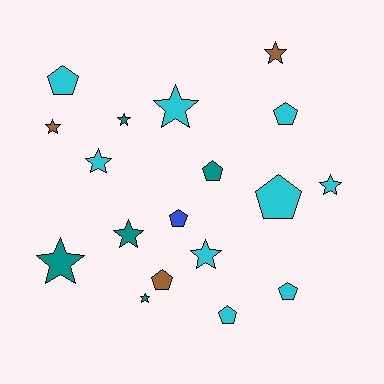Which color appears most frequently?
Cyan, with 9 objects.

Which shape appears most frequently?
Star, with 10 objects.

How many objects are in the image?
There are 18 objects.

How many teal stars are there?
There are 4 teal stars.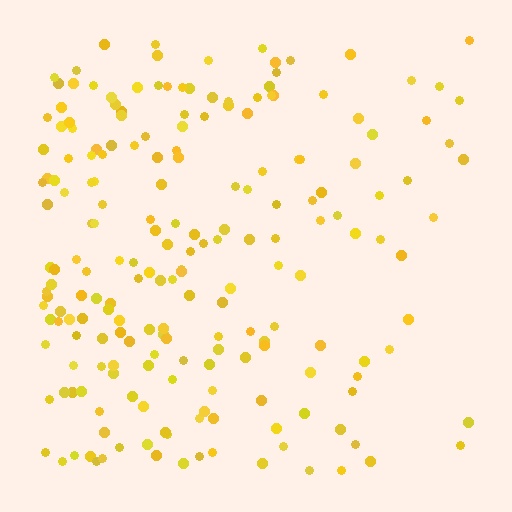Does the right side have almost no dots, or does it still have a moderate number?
Still a moderate number, just noticeably fewer than the left.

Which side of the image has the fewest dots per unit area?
The right.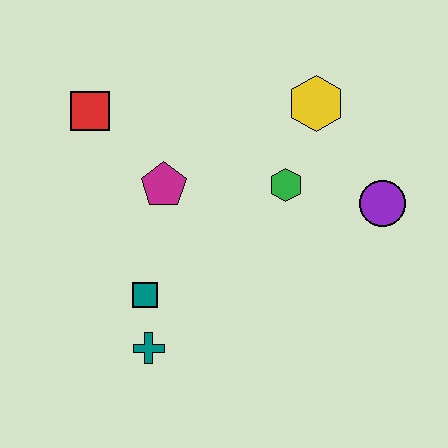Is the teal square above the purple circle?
No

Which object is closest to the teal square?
The teal cross is closest to the teal square.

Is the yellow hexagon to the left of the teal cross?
No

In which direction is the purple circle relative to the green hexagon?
The purple circle is to the right of the green hexagon.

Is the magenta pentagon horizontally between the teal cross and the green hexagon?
Yes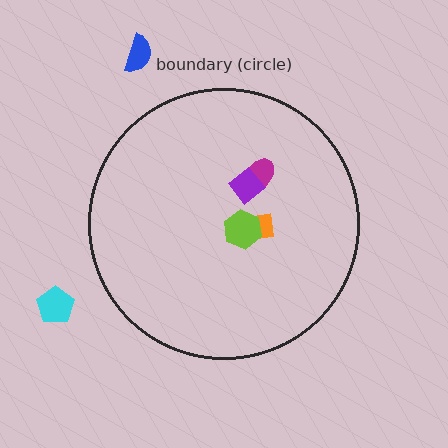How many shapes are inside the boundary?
4 inside, 2 outside.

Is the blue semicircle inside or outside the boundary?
Outside.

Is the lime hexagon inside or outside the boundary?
Inside.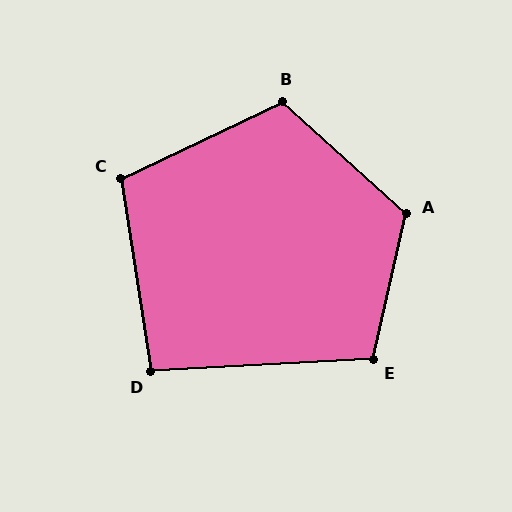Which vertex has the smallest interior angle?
D, at approximately 96 degrees.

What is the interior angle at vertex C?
Approximately 106 degrees (obtuse).